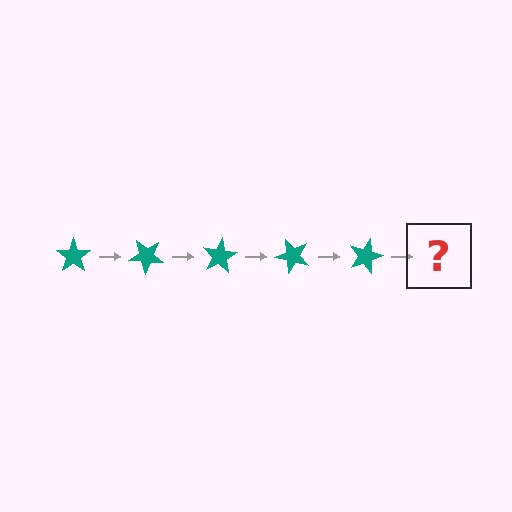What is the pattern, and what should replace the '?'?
The pattern is that the star rotates 40 degrees each step. The '?' should be a teal star rotated 200 degrees.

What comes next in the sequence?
The next element should be a teal star rotated 200 degrees.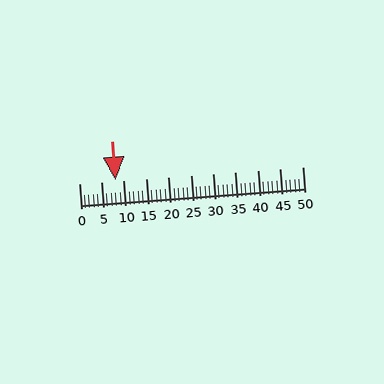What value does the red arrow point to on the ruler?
The red arrow points to approximately 8.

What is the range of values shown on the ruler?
The ruler shows values from 0 to 50.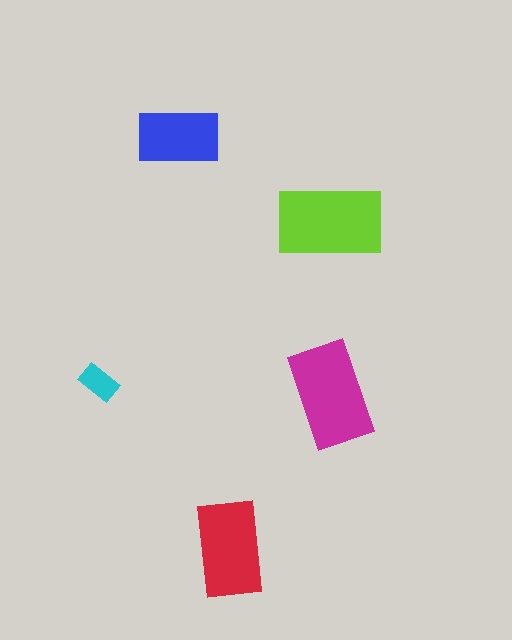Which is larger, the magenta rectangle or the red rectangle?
The magenta one.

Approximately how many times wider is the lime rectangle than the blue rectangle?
About 1.5 times wider.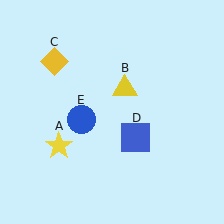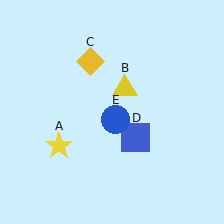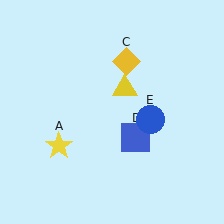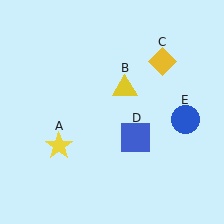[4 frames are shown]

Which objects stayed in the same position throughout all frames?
Yellow star (object A) and yellow triangle (object B) and blue square (object D) remained stationary.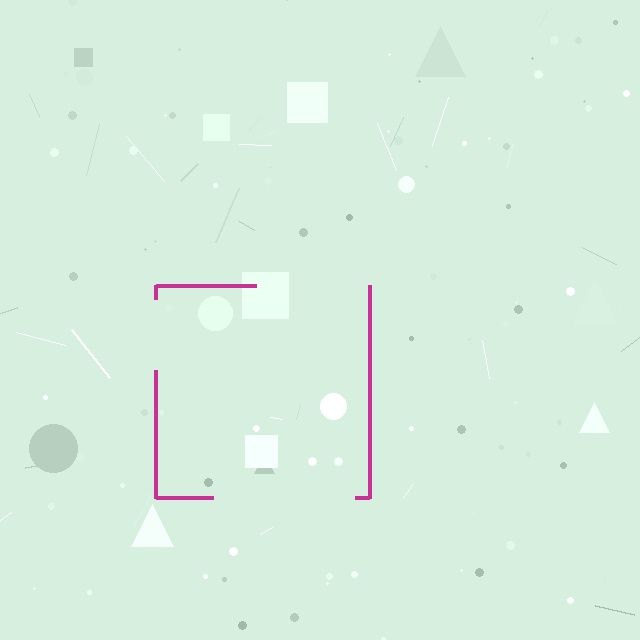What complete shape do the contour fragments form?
The contour fragments form a square.